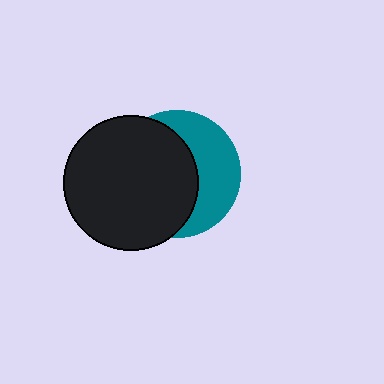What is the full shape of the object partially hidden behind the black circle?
The partially hidden object is a teal circle.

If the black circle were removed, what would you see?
You would see the complete teal circle.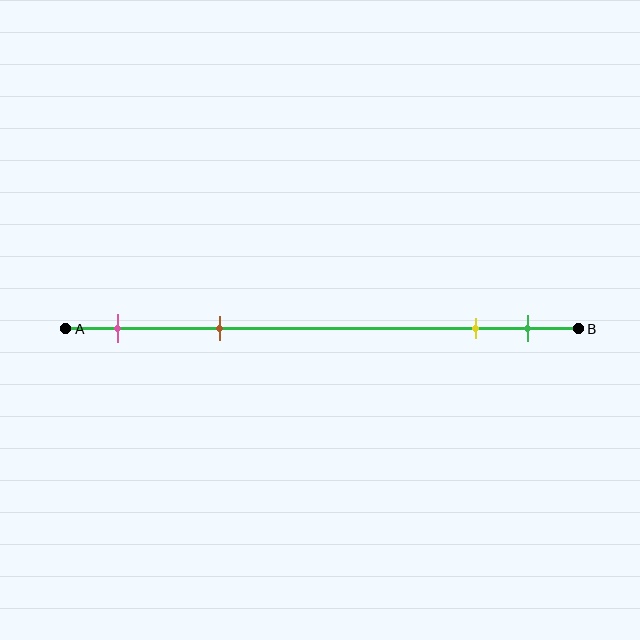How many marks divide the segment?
There are 4 marks dividing the segment.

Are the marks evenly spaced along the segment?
No, the marks are not evenly spaced.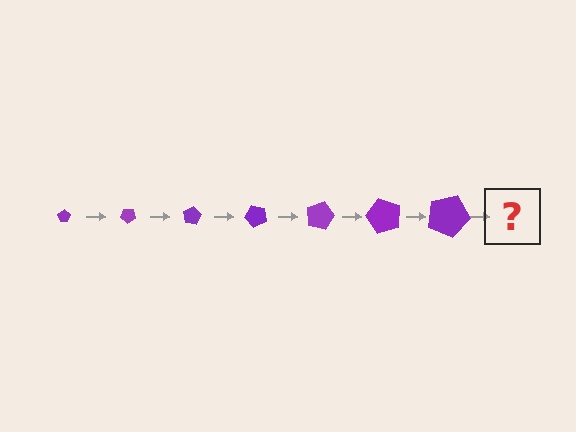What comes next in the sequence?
The next element should be a pentagon, larger than the previous one and rotated 280 degrees from the start.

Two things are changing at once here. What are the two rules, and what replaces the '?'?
The two rules are that the pentagon grows larger each step and it rotates 40 degrees each step. The '?' should be a pentagon, larger than the previous one and rotated 280 degrees from the start.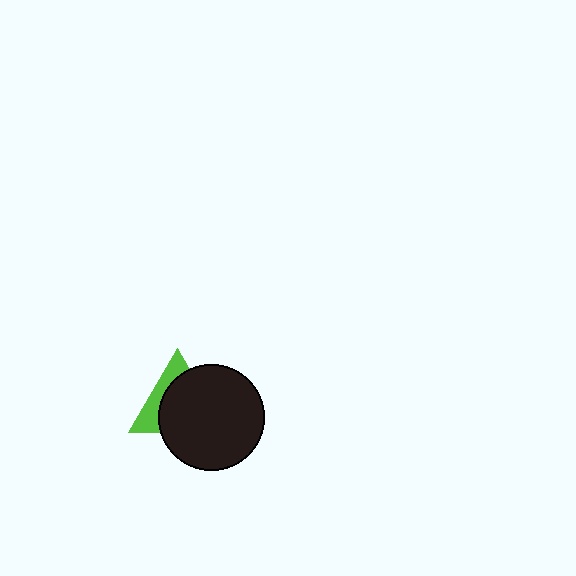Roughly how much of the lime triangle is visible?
A small part of it is visible (roughly 34%).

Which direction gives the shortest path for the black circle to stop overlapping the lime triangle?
Moving toward the lower-right gives the shortest separation.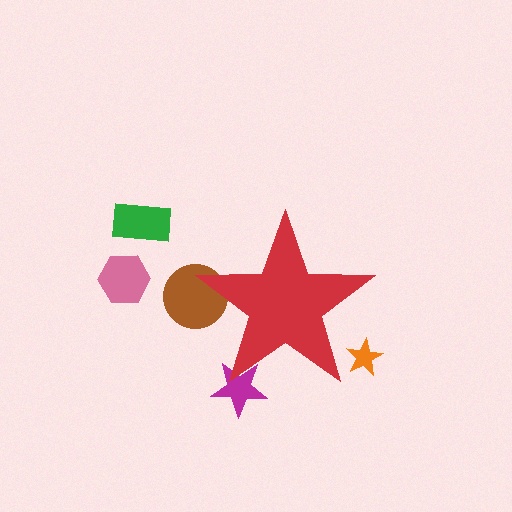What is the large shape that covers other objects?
A red star.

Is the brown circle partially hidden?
Yes, the brown circle is partially hidden behind the red star.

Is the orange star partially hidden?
Yes, the orange star is partially hidden behind the red star.